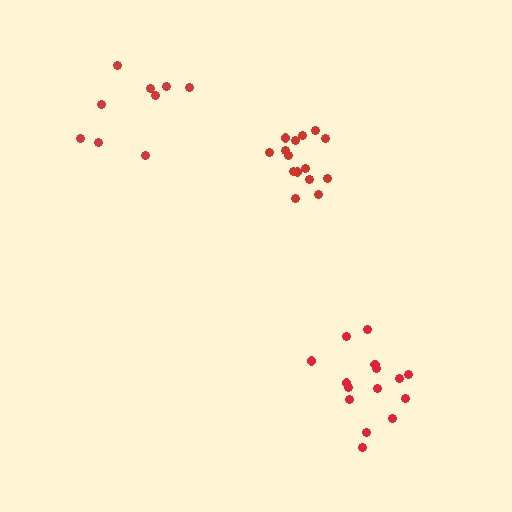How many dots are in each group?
Group 1: 9 dots, Group 2: 15 dots, Group 3: 15 dots (39 total).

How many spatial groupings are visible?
There are 3 spatial groupings.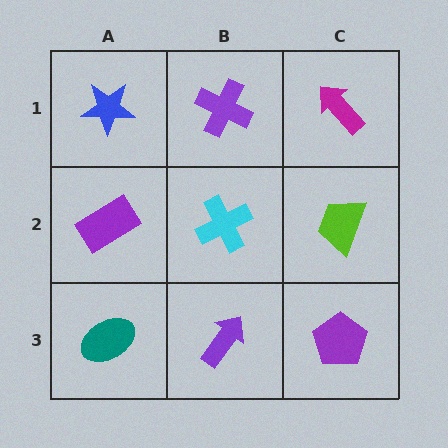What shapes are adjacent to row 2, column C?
A magenta arrow (row 1, column C), a purple pentagon (row 3, column C), a cyan cross (row 2, column B).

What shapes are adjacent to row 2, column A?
A blue star (row 1, column A), a teal ellipse (row 3, column A), a cyan cross (row 2, column B).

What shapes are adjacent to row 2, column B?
A purple cross (row 1, column B), a purple arrow (row 3, column B), a purple rectangle (row 2, column A), a lime trapezoid (row 2, column C).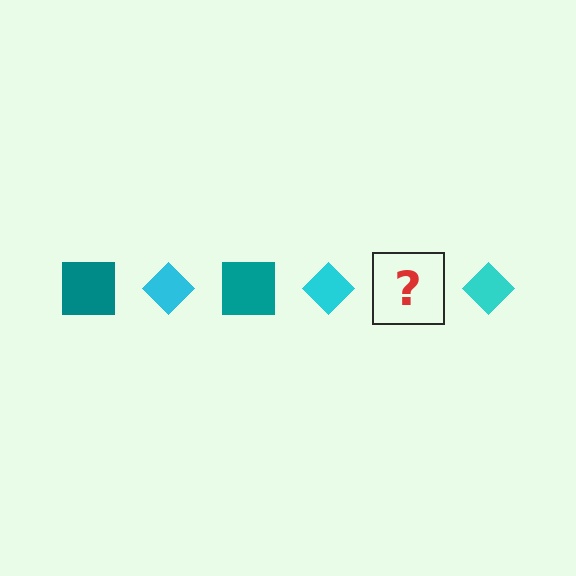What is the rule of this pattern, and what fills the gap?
The rule is that the pattern alternates between teal square and cyan diamond. The gap should be filled with a teal square.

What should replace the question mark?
The question mark should be replaced with a teal square.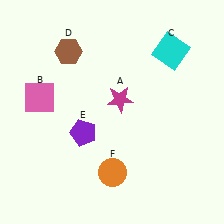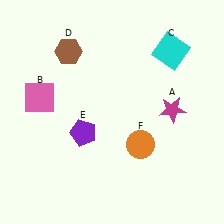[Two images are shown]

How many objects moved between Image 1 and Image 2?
2 objects moved between the two images.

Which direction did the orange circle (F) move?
The orange circle (F) moved up.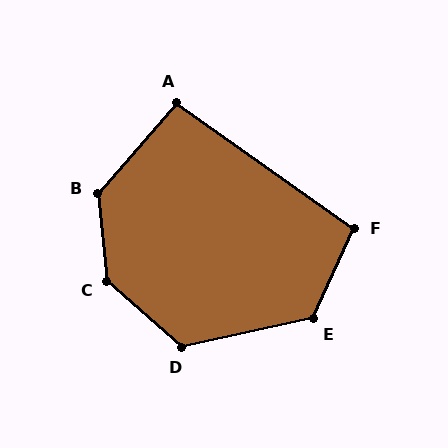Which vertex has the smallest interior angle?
A, at approximately 96 degrees.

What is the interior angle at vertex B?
Approximately 133 degrees (obtuse).